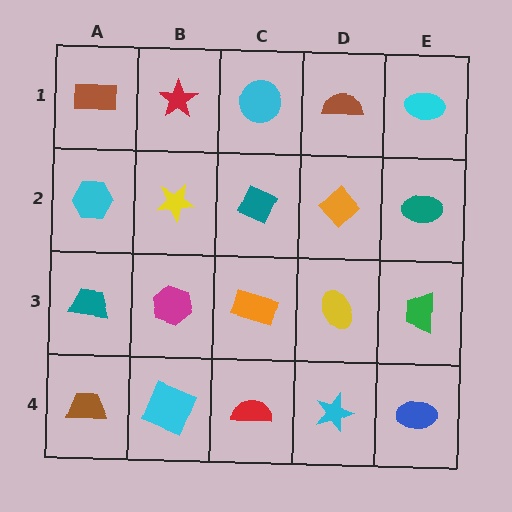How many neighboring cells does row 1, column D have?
3.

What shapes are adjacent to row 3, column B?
A yellow star (row 2, column B), a cyan square (row 4, column B), a teal trapezoid (row 3, column A), an orange rectangle (row 3, column C).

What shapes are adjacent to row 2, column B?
A red star (row 1, column B), a magenta hexagon (row 3, column B), a cyan hexagon (row 2, column A), a teal diamond (row 2, column C).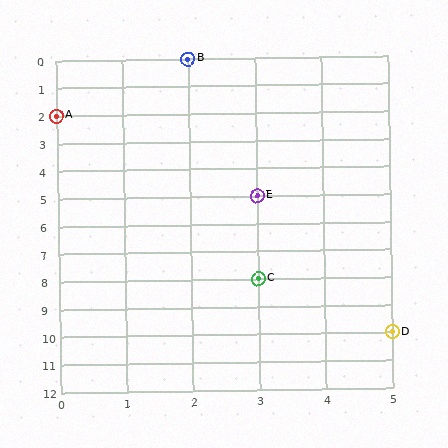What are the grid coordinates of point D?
Point D is at grid coordinates (5, 10).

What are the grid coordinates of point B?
Point B is at grid coordinates (2, 0).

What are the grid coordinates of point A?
Point A is at grid coordinates (0, 2).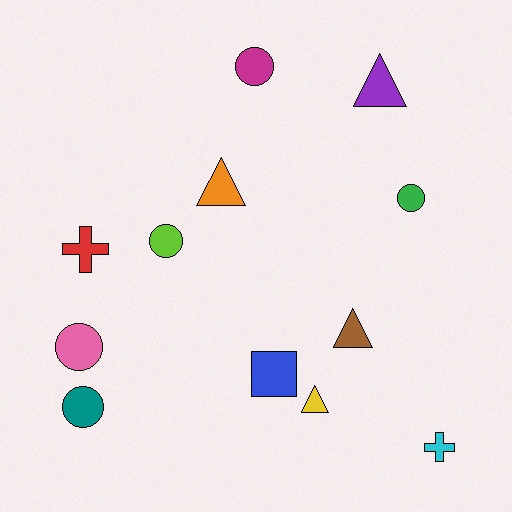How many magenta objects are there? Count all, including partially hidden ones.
There is 1 magenta object.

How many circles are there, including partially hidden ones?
There are 5 circles.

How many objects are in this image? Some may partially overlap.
There are 12 objects.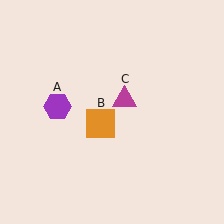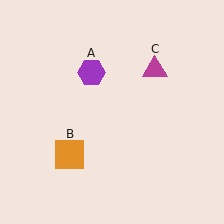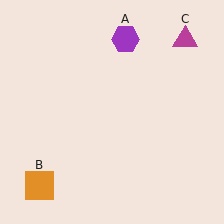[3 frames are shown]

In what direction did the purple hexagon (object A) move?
The purple hexagon (object A) moved up and to the right.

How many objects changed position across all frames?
3 objects changed position: purple hexagon (object A), orange square (object B), magenta triangle (object C).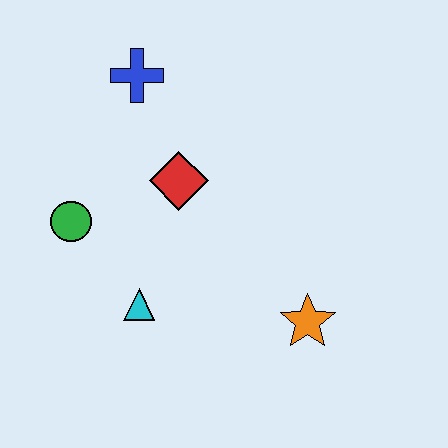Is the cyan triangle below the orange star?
No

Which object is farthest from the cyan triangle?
The blue cross is farthest from the cyan triangle.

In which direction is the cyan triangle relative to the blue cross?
The cyan triangle is below the blue cross.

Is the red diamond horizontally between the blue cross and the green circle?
No